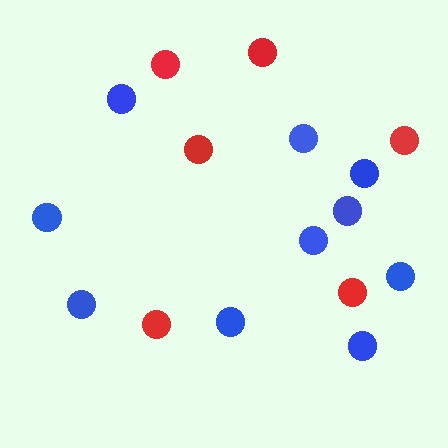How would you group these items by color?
There are 2 groups: one group of red circles (6) and one group of blue circles (10).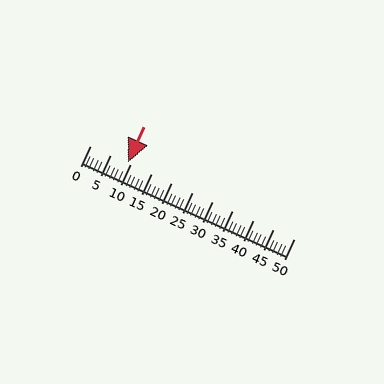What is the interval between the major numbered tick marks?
The major tick marks are spaced 5 units apart.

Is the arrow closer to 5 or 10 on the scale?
The arrow is closer to 10.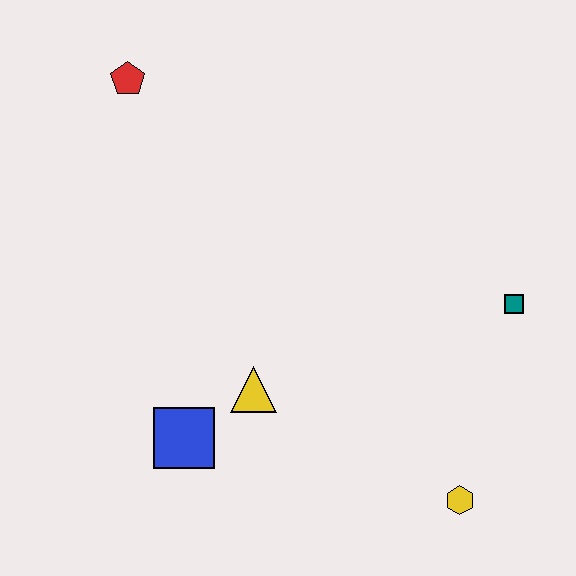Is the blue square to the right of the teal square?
No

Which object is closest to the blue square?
The yellow triangle is closest to the blue square.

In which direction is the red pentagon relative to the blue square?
The red pentagon is above the blue square.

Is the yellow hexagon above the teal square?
No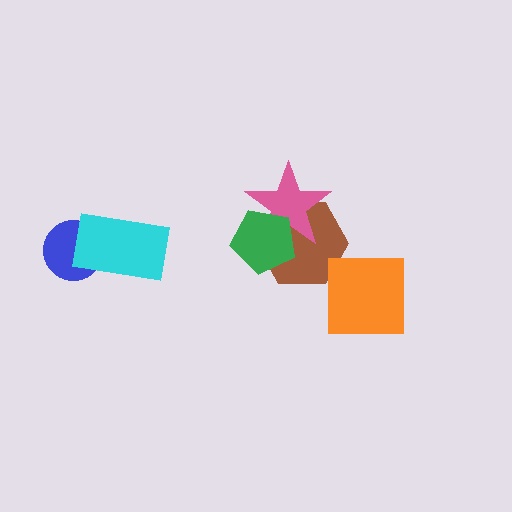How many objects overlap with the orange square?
0 objects overlap with the orange square.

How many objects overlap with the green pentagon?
2 objects overlap with the green pentagon.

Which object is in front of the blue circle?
The cyan rectangle is in front of the blue circle.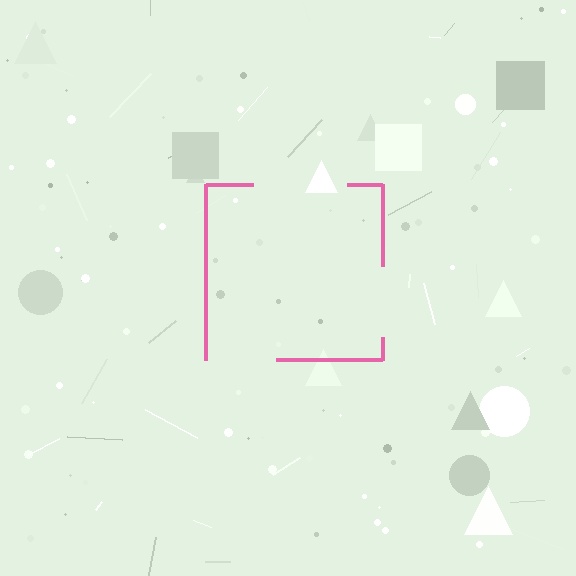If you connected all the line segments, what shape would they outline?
They would outline a square.